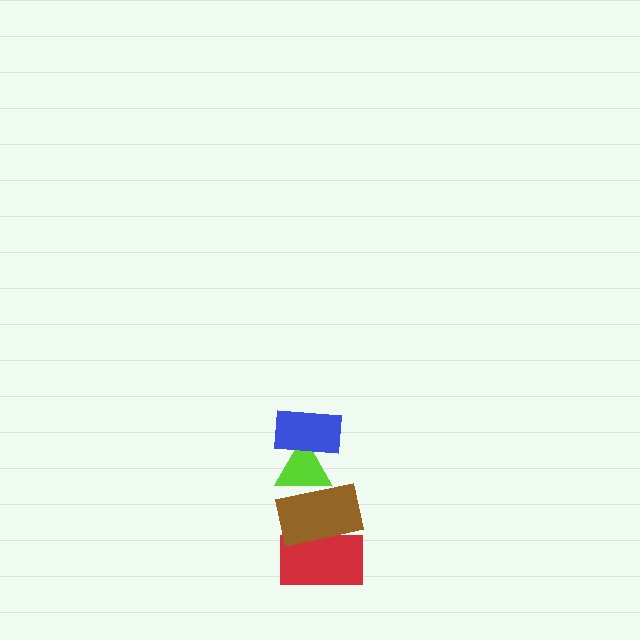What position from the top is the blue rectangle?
The blue rectangle is 1st from the top.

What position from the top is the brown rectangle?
The brown rectangle is 3rd from the top.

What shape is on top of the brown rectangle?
The lime triangle is on top of the brown rectangle.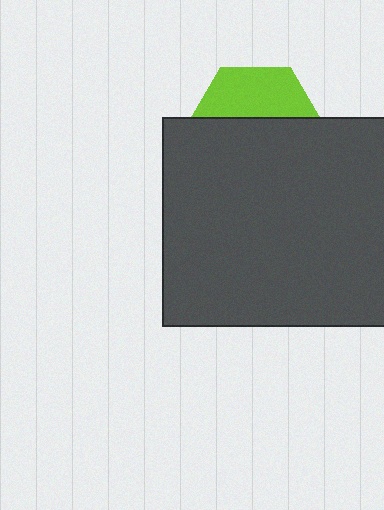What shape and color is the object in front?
The object in front is a dark gray rectangle.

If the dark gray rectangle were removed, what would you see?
You would see the complete lime hexagon.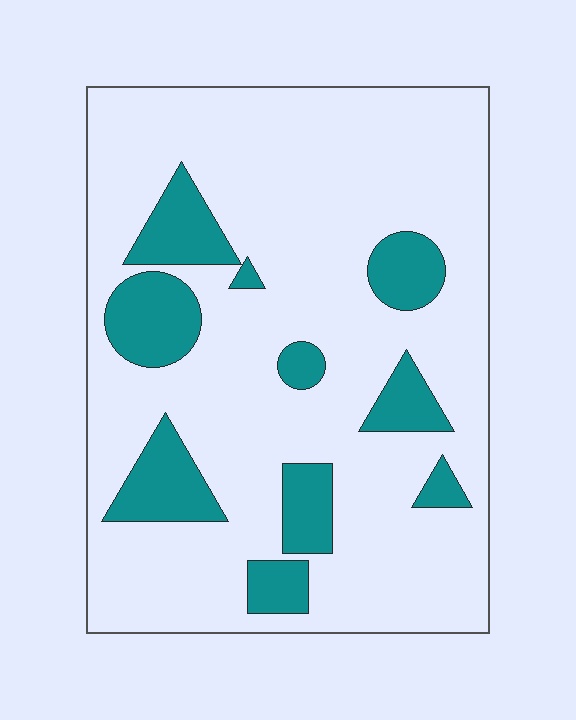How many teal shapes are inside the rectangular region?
10.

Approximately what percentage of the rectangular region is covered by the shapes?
Approximately 20%.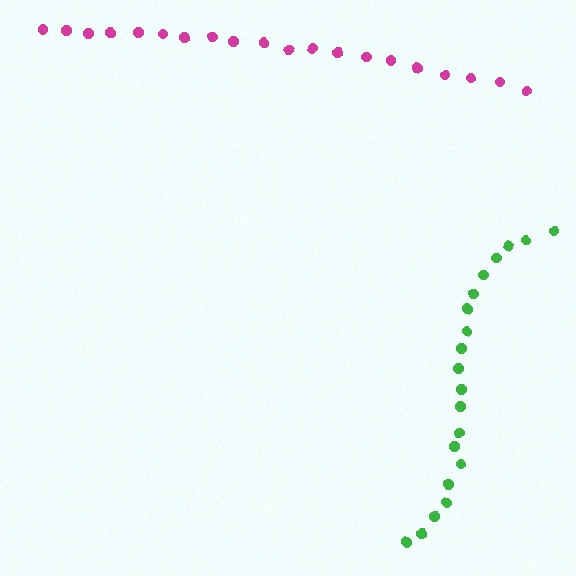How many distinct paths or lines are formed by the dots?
There are 2 distinct paths.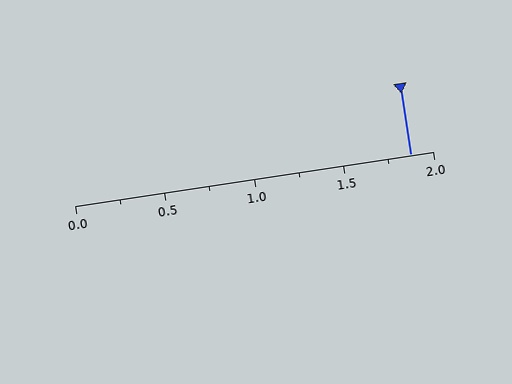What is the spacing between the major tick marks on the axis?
The major ticks are spaced 0.5 apart.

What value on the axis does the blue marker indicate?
The marker indicates approximately 1.88.